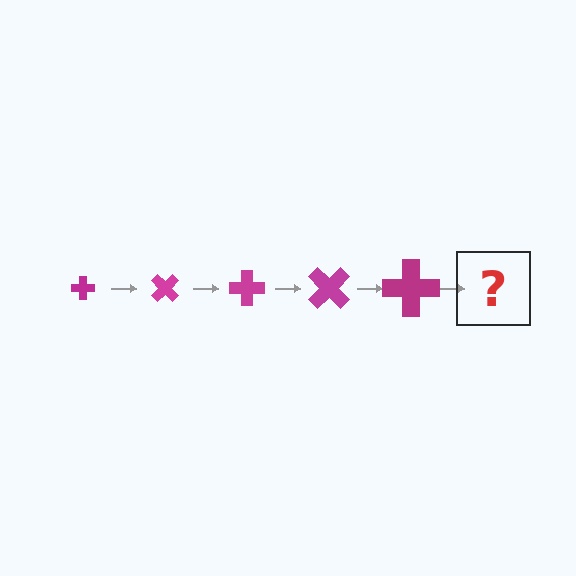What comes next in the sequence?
The next element should be a cross, larger than the previous one and rotated 225 degrees from the start.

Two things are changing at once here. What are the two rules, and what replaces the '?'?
The two rules are that the cross grows larger each step and it rotates 45 degrees each step. The '?' should be a cross, larger than the previous one and rotated 225 degrees from the start.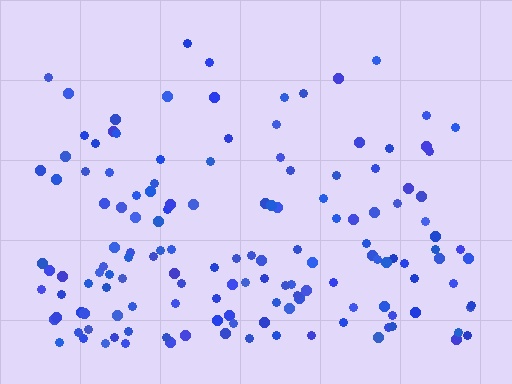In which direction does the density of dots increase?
From top to bottom, with the bottom side densest.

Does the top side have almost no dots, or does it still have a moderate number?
Still a moderate number, just noticeably fewer than the bottom.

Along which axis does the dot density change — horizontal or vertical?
Vertical.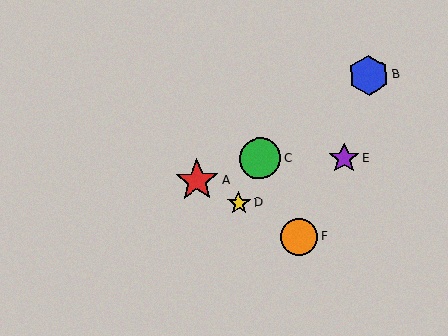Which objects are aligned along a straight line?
Objects A, D, F are aligned along a straight line.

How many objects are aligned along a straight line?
3 objects (A, D, F) are aligned along a straight line.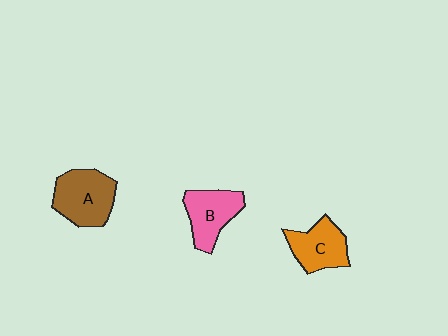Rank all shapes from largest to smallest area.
From largest to smallest: A (brown), B (pink), C (orange).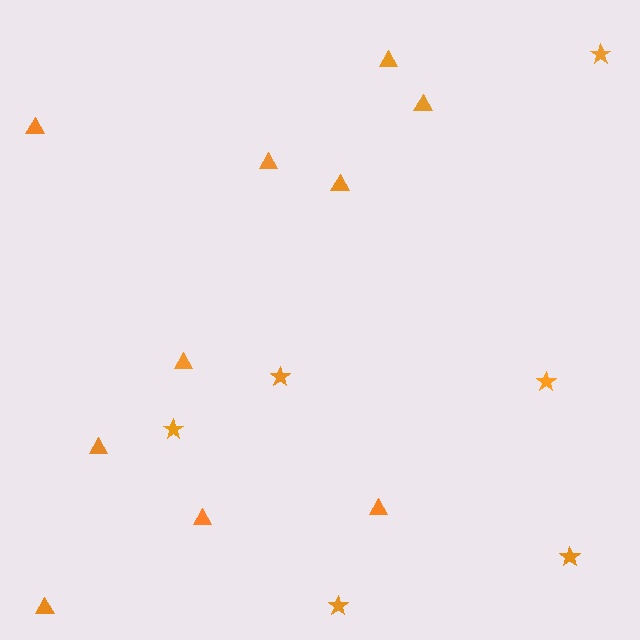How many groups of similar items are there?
There are 2 groups: one group of triangles (10) and one group of stars (6).